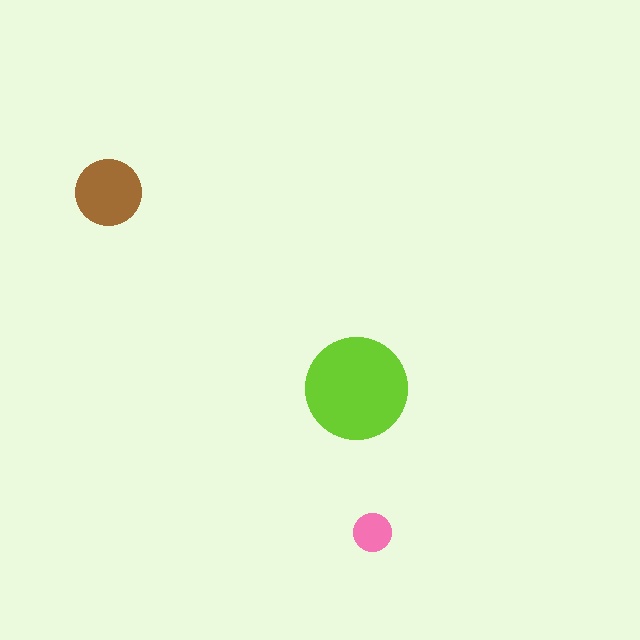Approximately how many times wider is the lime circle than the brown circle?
About 1.5 times wider.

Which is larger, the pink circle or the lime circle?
The lime one.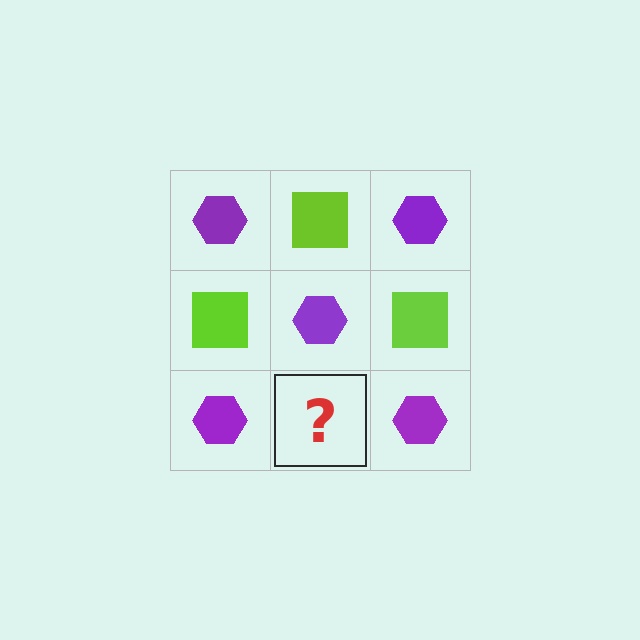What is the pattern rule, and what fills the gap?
The rule is that it alternates purple hexagon and lime square in a checkerboard pattern. The gap should be filled with a lime square.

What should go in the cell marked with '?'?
The missing cell should contain a lime square.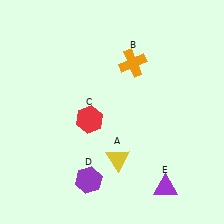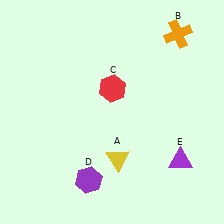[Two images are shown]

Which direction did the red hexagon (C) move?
The red hexagon (C) moved up.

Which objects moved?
The objects that moved are: the orange cross (B), the red hexagon (C), the purple triangle (E).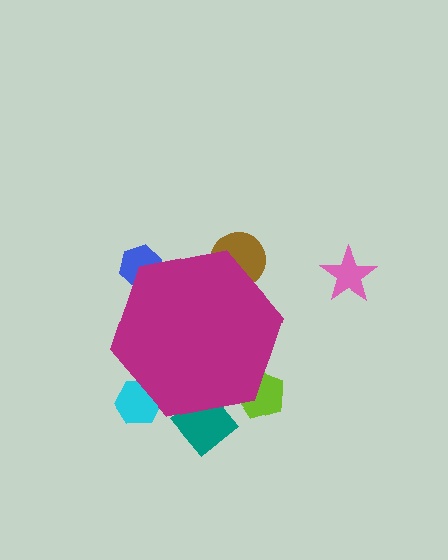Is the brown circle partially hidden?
Yes, the brown circle is partially hidden behind the magenta hexagon.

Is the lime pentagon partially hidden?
Yes, the lime pentagon is partially hidden behind the magenta hexagon.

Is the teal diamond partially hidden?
Yes, the teal diamond is partially hidden behind the magenta hexagon.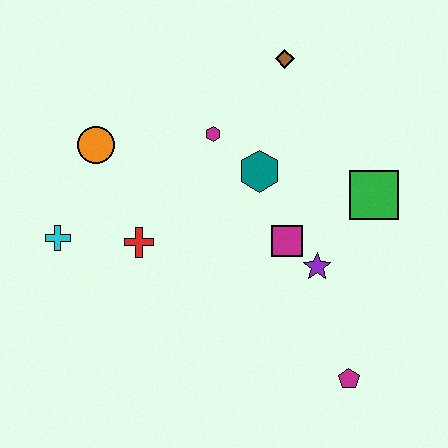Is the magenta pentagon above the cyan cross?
No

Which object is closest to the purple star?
The magenta square is closest to the purple star.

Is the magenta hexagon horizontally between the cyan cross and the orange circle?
No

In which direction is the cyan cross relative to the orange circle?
The cyan cross is below the orange circle.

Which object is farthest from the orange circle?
The magenta pentagon is farthest from the orange circle.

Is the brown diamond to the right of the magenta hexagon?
Yes